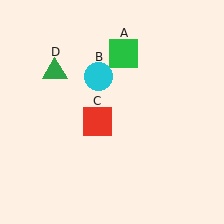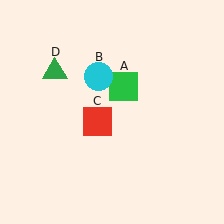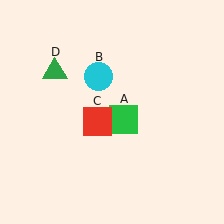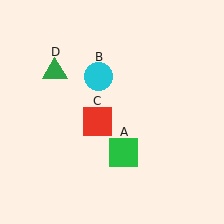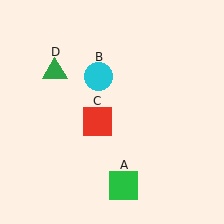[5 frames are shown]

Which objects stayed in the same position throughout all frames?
Cyan circle (object B) and red square (object C) and green triangle (object D) remained stationary.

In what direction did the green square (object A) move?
The green square (object A) moved down.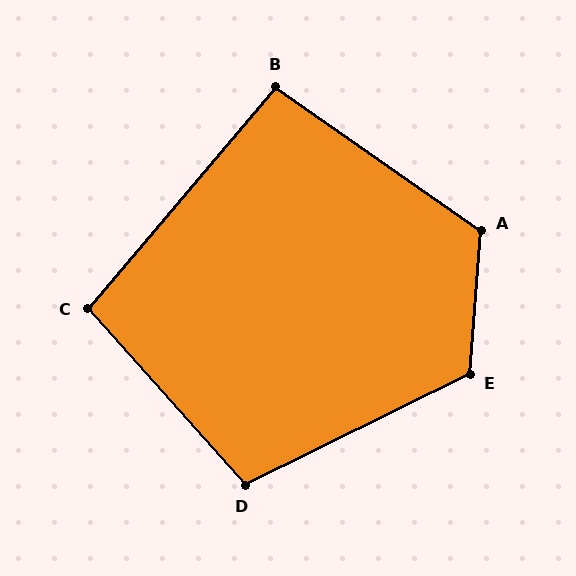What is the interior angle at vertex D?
Approximately 106 degrees (obtuse).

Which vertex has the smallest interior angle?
B, at approximately 95 degrees.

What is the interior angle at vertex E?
Approximately 121 degrees (obtuse).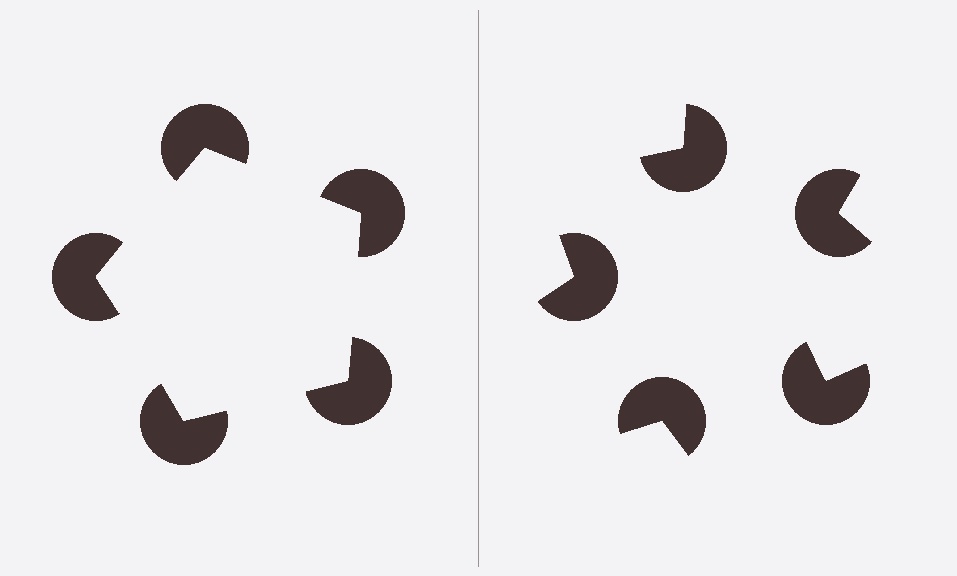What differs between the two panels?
The pac-man discs are positioned identically on both sides; only the wedge orientations differ. On the left they align to a pentagon; on the right they are misaligned.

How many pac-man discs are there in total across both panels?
10 — 5 on each side.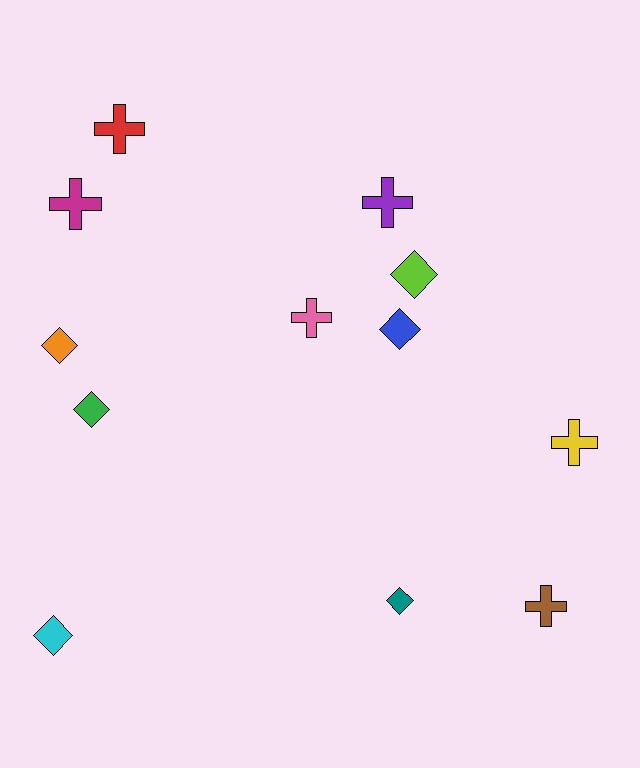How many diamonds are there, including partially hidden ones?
There are 6 diamonds.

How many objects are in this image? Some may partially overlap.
There are 12 objects.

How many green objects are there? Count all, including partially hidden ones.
There is 1 green object.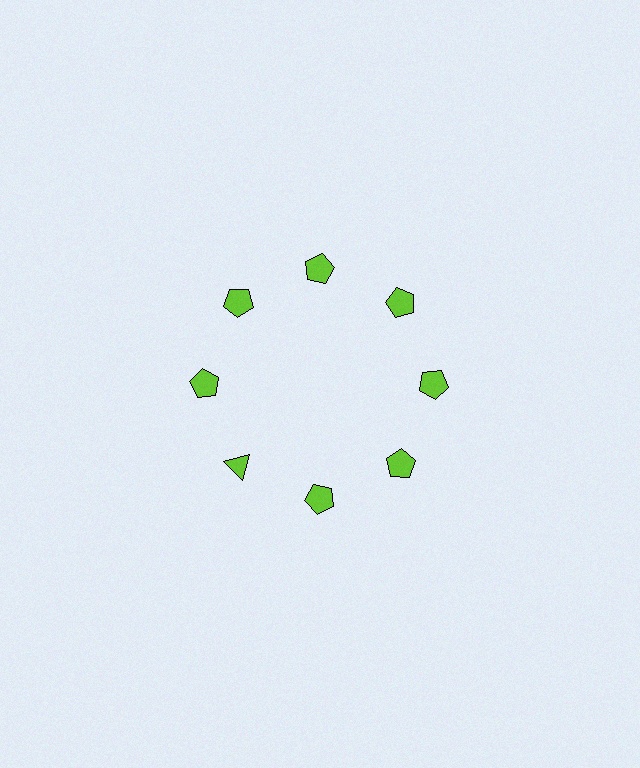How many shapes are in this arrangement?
There are 8 shapes arranged in a ring pattern.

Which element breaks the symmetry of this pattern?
The lime triangle at roughly the 8 o'clock position breaks the symmetry. All other shapes are lime pentagons.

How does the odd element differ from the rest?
It has a different shape: triangle instead of pentagon.